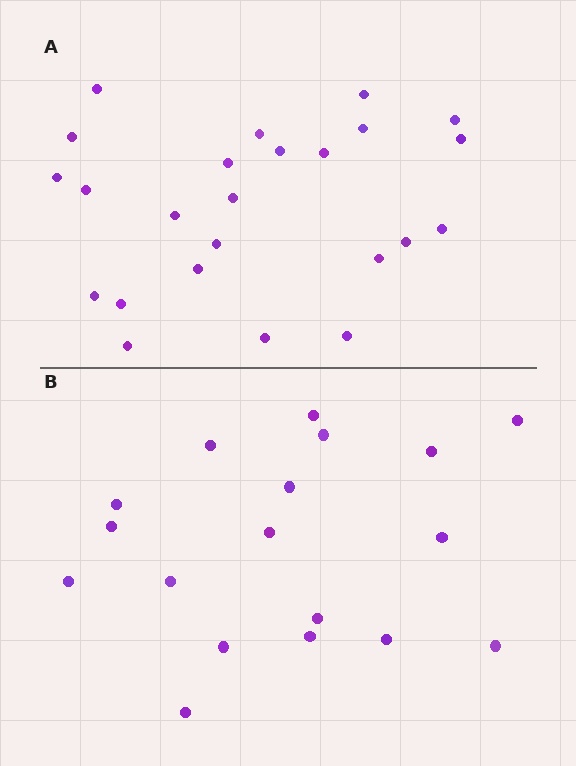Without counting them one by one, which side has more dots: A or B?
Region A (the top region) has more dots.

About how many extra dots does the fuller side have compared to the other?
Region A has about 6 more dots than region B.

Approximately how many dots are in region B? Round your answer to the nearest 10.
About 20 dots. (The exact count is 18, which rounds to 20.)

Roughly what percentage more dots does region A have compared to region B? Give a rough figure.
About 35% more.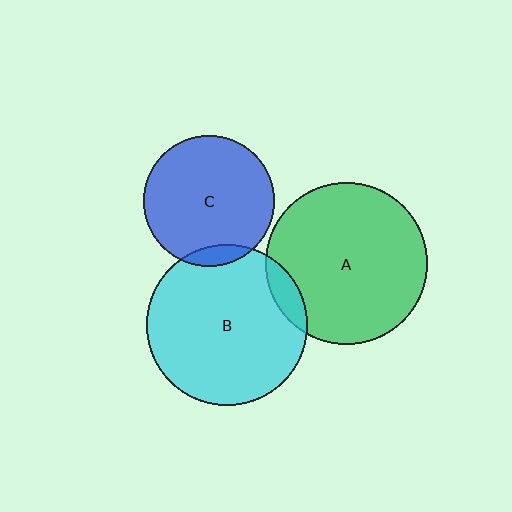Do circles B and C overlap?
Yes.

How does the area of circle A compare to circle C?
Approximately 1.5 times.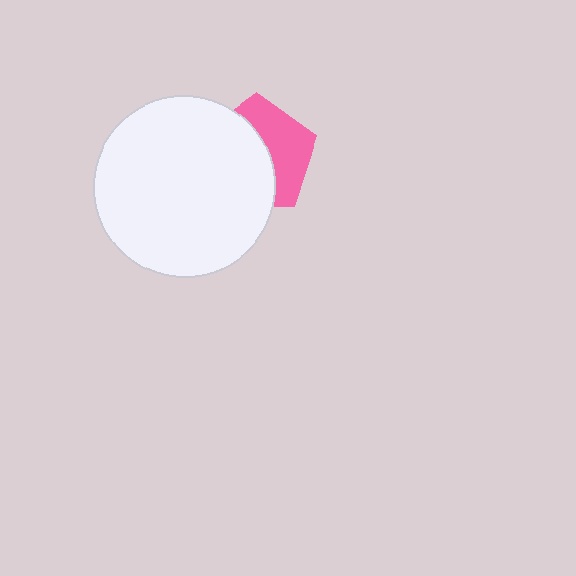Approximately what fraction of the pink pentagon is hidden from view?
Roughly 57% of the pink pentagon is hidden behind the white circle.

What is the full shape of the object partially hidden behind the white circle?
The partially hidden object is a pink pentagon.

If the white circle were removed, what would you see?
You would see the complete pink pentagon.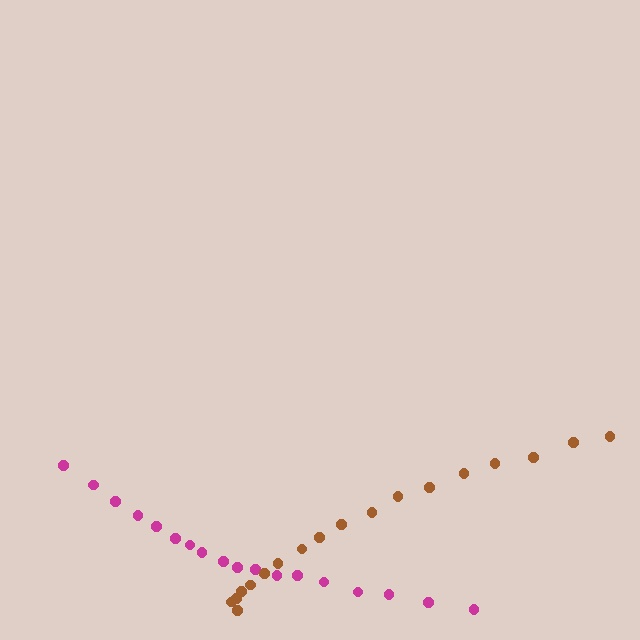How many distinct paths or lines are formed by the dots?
There are 2 distinct paths.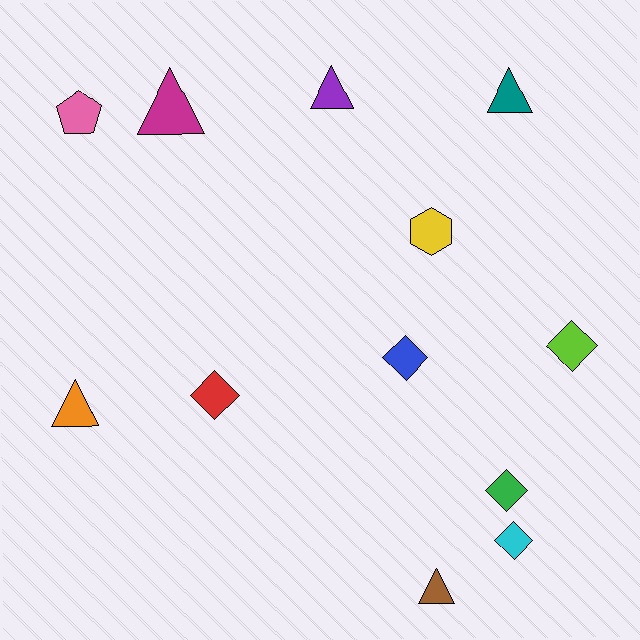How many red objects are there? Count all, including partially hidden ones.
There is 1 red object.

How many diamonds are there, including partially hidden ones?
There are 5 diamonds.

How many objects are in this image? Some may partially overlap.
There are 12 objects.